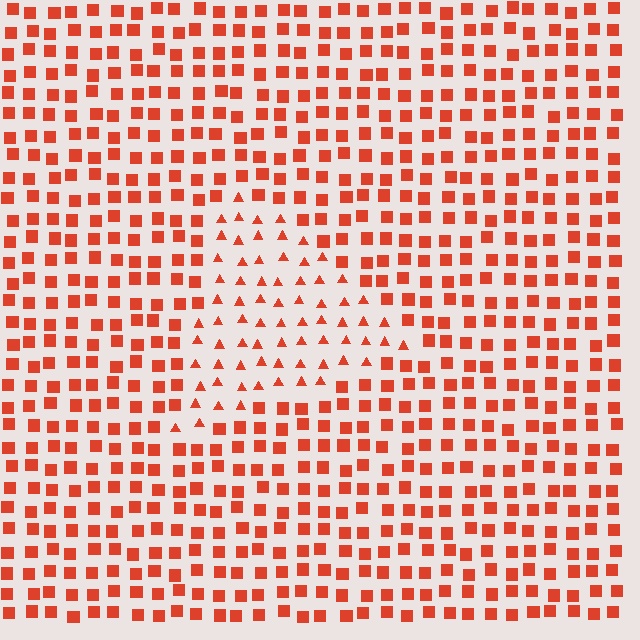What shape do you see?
I see a triangle.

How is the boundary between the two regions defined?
The boundary is defined by a change in element shape: triangles inside vs. squares outside. All elements share the same color and spacing.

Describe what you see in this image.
The image is filled with small red elements arranged in a uniform grid. A triangle-shaped region contains triangles, while the surrounding area contains squares. The boundary is defined purely by the change in element shape.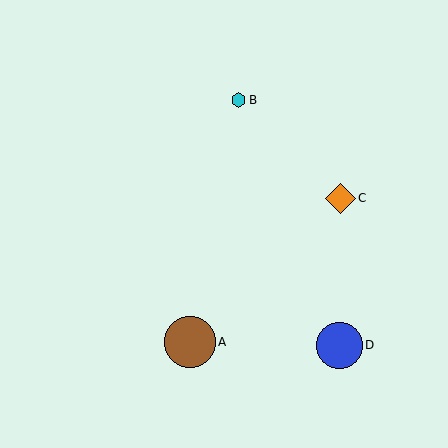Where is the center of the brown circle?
The center of the brown circle is at (190, 342).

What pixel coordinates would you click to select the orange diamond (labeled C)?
Click at (341, 198) to select the orange diamond C.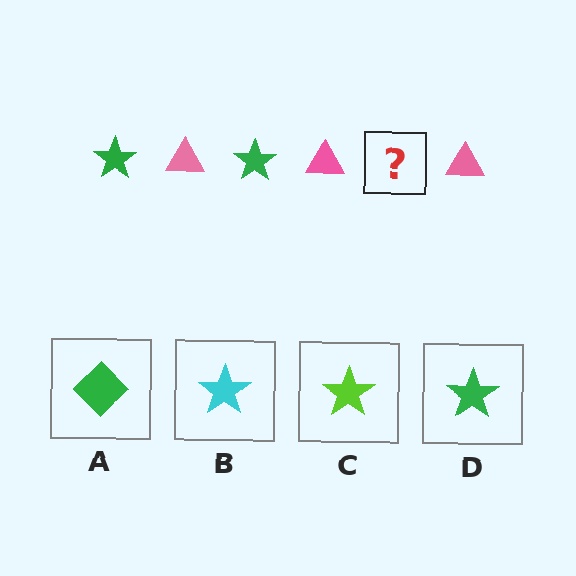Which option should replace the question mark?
Option D.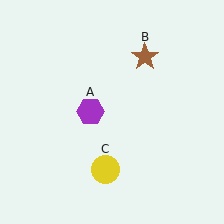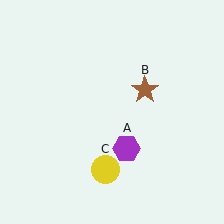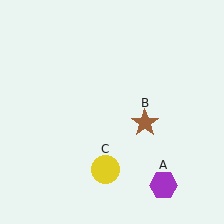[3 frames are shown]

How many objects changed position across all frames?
2 objects changed position: purple hexagon (object A), brown star (object B).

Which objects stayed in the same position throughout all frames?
Yellow circle (object C) remained stationary.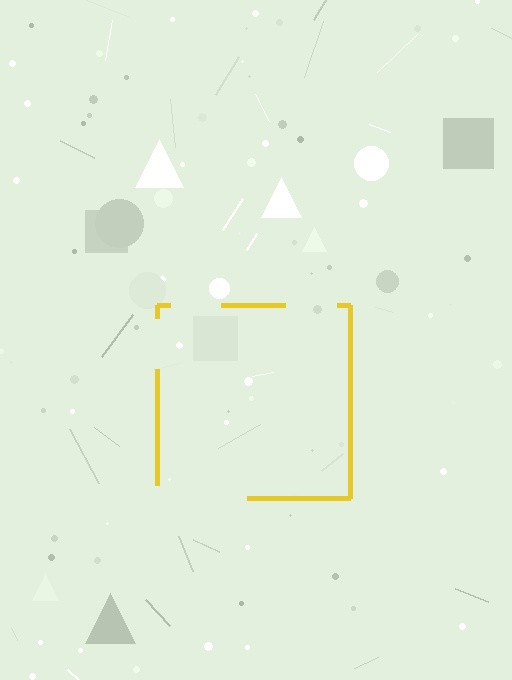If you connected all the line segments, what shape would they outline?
They would outline a square.